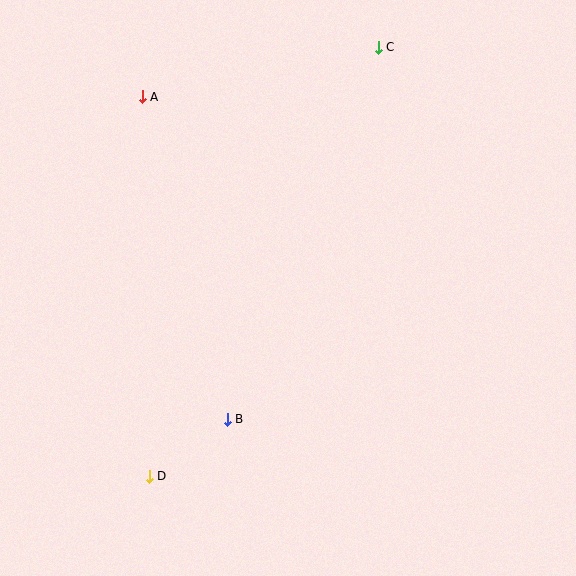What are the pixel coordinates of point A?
Point A is at (142, 97).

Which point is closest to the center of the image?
Point B at (227, 419) is closest to the center.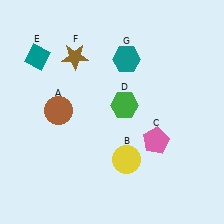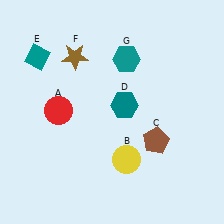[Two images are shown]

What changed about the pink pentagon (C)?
In Image 1, C is pink. In Image 2, it changed to brown.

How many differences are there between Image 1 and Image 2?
There are 3 differences between the two images.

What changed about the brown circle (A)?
In Image 1, A is brown. In Image 2, it changed to red.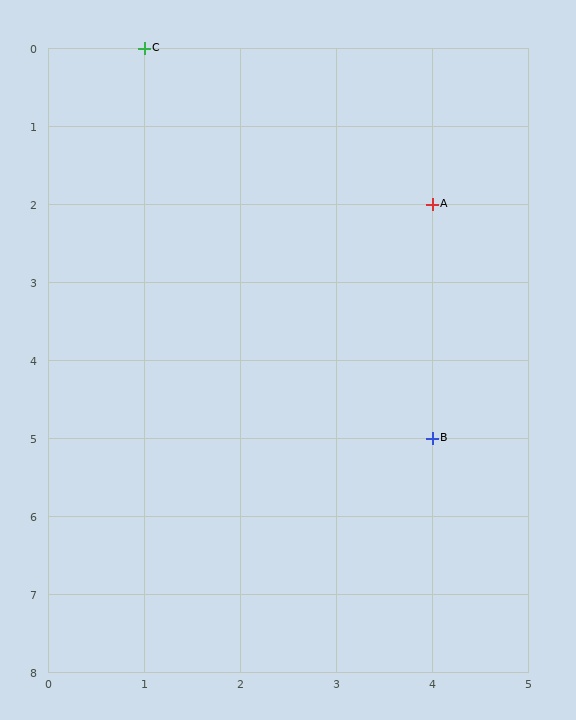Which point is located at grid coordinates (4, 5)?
Point B is at (4, 5).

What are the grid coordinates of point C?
Point C is at grid coordinates (1, 0).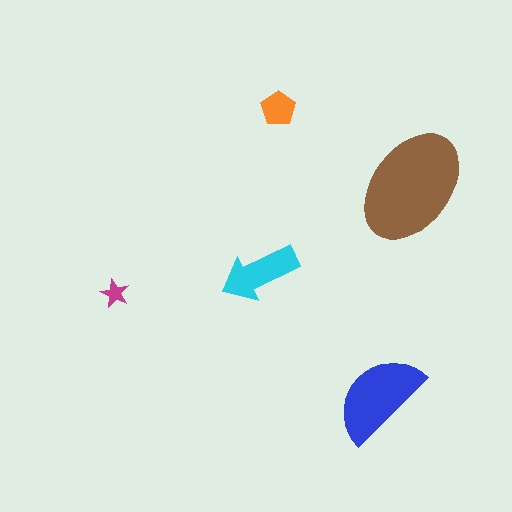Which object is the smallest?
The magenta star.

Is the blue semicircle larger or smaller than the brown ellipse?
Smaller.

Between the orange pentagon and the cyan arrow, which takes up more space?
The cyan arrow.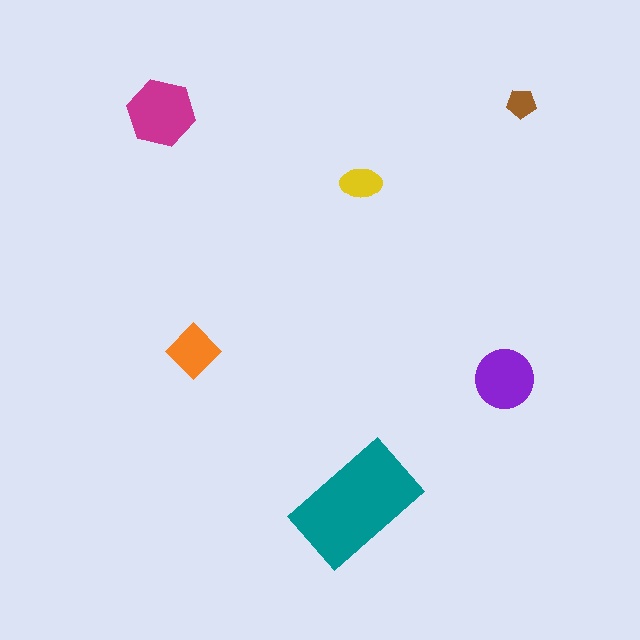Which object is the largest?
The teal rectangle.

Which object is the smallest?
The brown pentagon.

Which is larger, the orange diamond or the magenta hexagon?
The magenta hexagon.